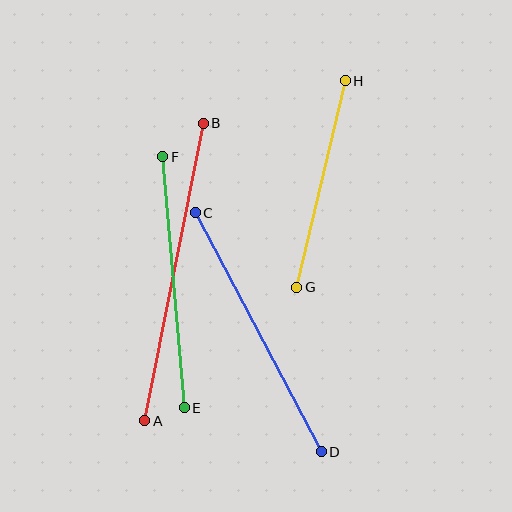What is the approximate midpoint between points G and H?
The midpoint is at approximately (321, 184) pixels.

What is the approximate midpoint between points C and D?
The midpoint is at approximately (258, 332) pixels.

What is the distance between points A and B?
The distance is approximately 303 pixels.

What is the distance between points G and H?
The distance is approximately 212 pixels.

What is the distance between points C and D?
The distance is approximately 270 pixels.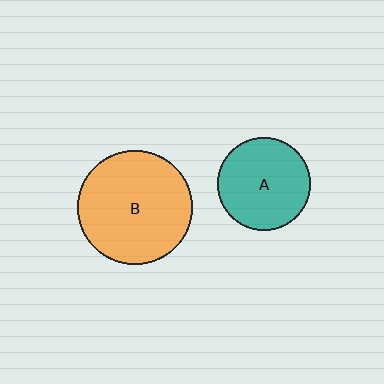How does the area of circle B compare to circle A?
Approximately 1.5 times.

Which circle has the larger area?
Circle B (orange).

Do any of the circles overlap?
No, none of the circles overlap.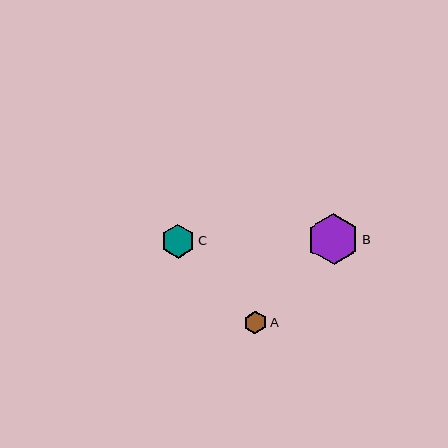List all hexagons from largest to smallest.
From largest to smallest: B, C, A.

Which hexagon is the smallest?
Hexagon A is the smallest with a size of approximately 23 pixels.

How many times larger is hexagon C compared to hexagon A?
Hexagon C is approximately 1.5 times the size of hexagon A.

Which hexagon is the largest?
Hexagon B is the largest with a size of approximately 51 pixels.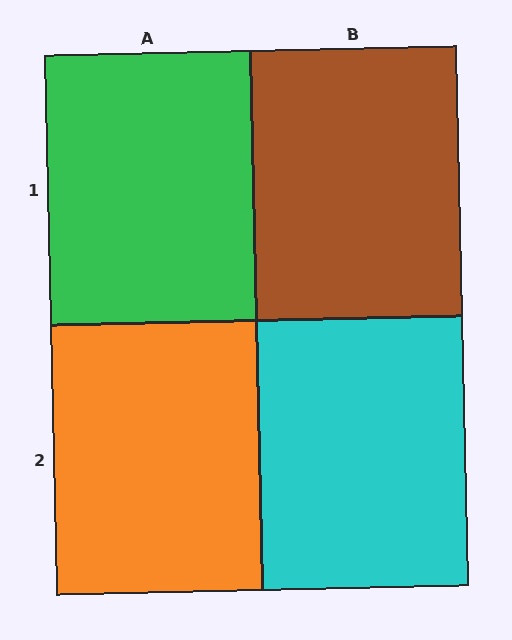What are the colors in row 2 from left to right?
Orange, cyan.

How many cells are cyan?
1 cell is cyan.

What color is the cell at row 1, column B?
Brown.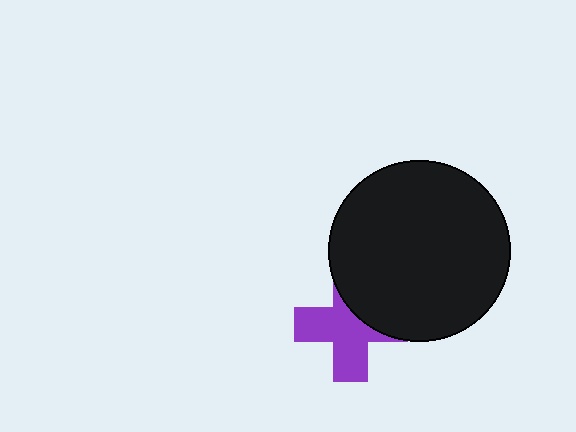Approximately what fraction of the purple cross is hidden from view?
Roughly 38% of the purple cross is hidden behind the black circle.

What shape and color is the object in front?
The object in front is a black circle.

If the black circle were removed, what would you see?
You would see the complete purple cross.